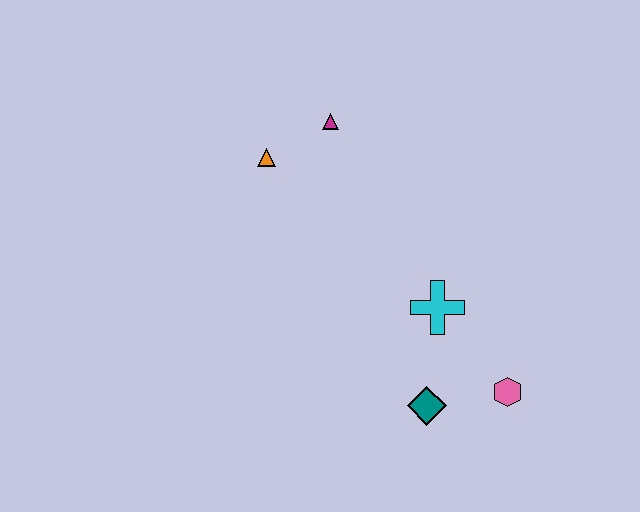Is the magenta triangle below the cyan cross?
No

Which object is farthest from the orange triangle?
The pink hexagon is farthest from the orange triangle.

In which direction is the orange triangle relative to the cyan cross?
The orange triangle is to the left of the cyan cross.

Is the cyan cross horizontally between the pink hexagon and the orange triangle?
Yes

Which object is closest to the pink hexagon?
The teal diamond is closest to the pink hexagon.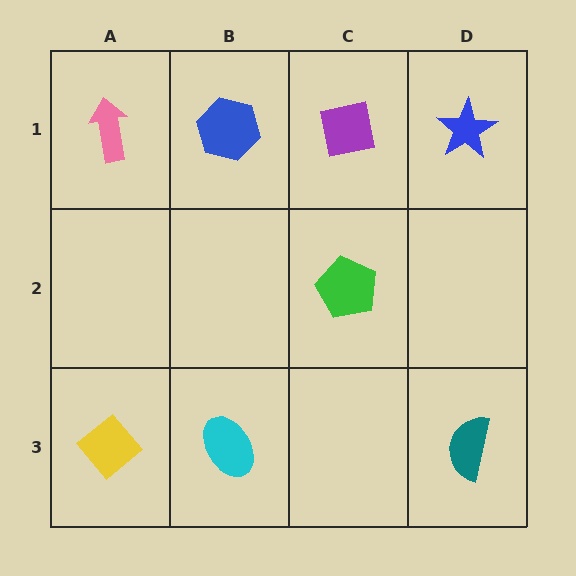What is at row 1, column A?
A pink arrow.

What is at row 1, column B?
A blue hexagon.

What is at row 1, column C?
A purple square.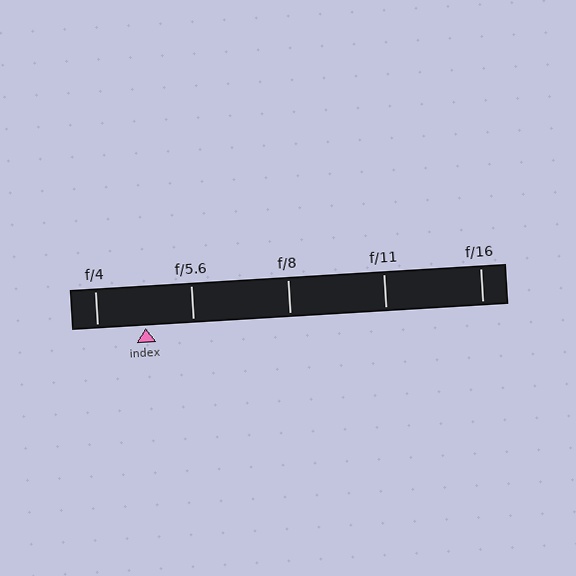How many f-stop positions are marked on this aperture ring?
There are 5 f-stop positions marked.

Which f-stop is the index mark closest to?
The index mark is closest to f/5.6.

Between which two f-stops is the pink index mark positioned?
The index mark is between f/4 and f/5.6.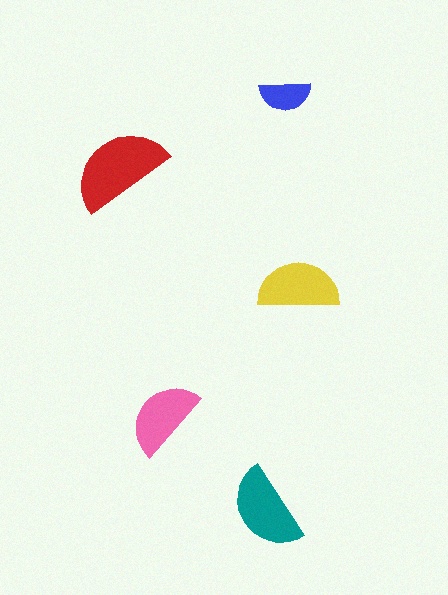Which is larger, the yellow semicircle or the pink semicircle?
The yellow one.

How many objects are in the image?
There are 5 objects in the image.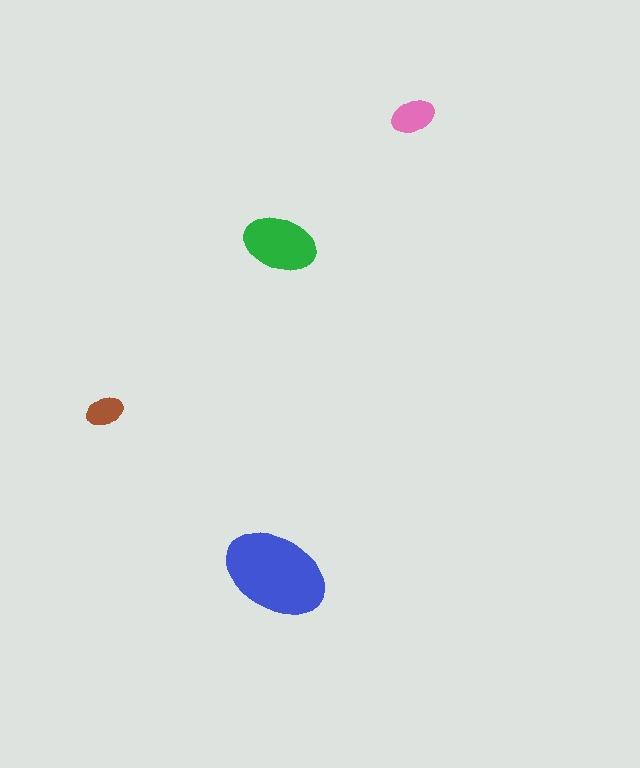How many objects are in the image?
There are 4 objects in the image.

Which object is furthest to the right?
The pink ellipse is rightmost.